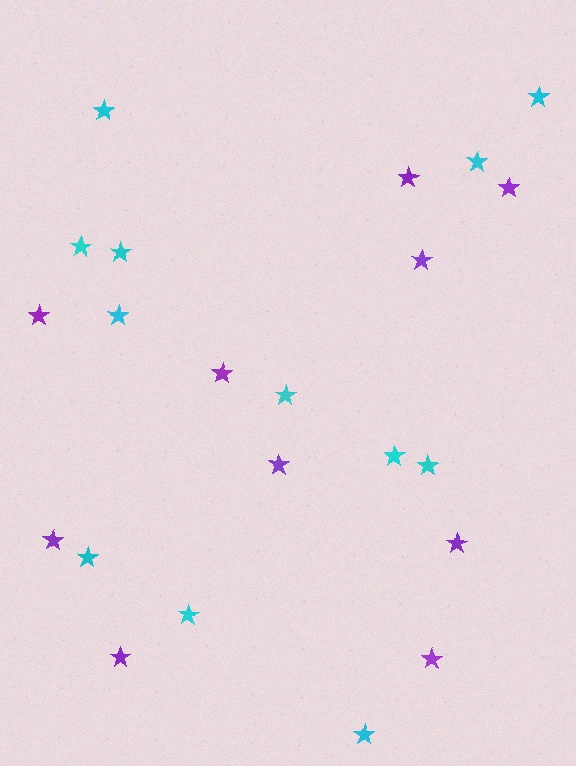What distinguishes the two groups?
There are 2 groups: one group of purple stars (10) and one group of cyan stars (12).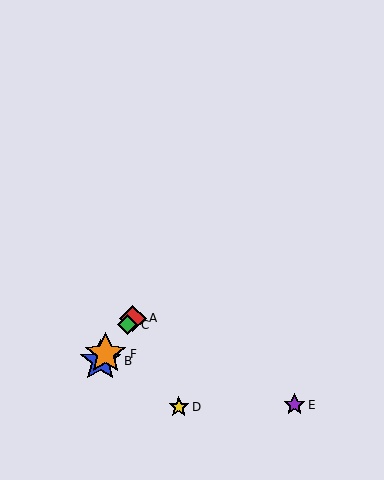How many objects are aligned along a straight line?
4 objects (A, B, C, F) are aligned along a straight line.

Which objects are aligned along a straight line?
Objects A, B, C, F are aligned along a straight line.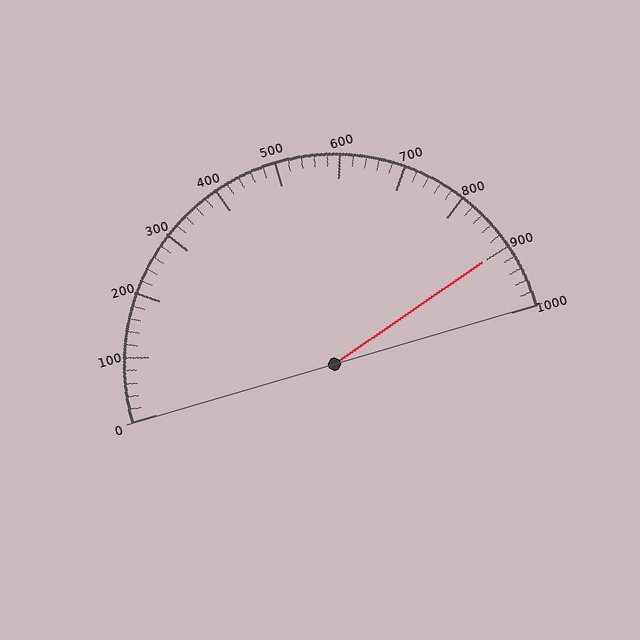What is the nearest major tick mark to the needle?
The nearest major tick mark is 900.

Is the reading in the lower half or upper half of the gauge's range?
The reading is in the upper half of the range (0 to 1000).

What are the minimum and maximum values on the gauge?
The gauge ranges from 0 to 1000.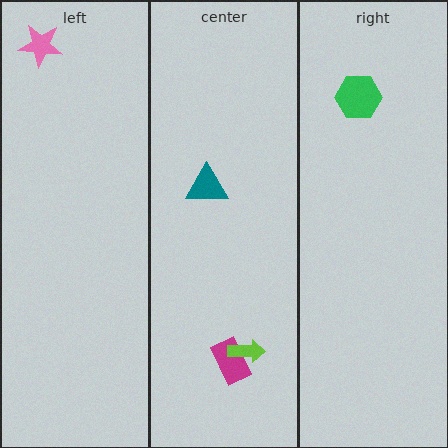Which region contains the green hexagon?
The right region.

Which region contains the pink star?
The left region.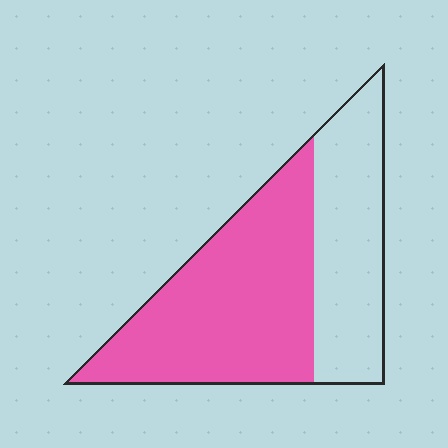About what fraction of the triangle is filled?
About three fifths (3/5).